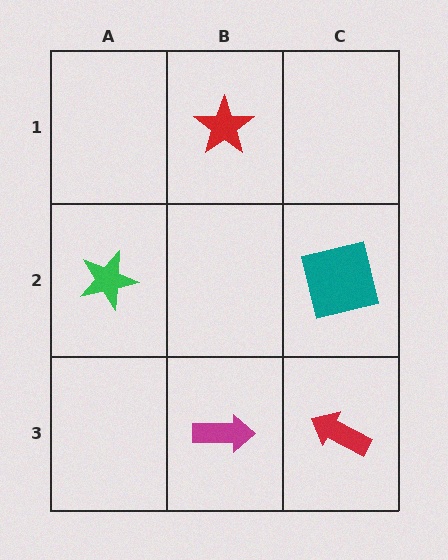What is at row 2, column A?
A green star.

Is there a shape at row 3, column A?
No, that cell is empty.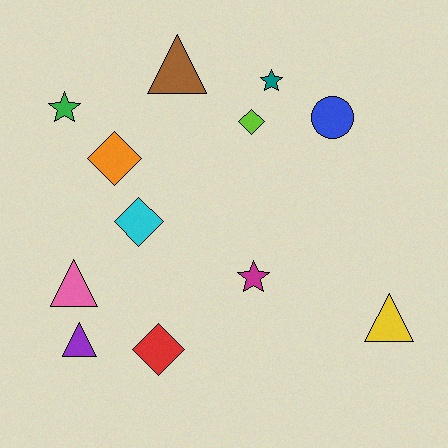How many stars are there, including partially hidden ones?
There are 3 stars.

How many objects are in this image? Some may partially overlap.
There are 12 objects.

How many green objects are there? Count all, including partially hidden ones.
There is 1 green object.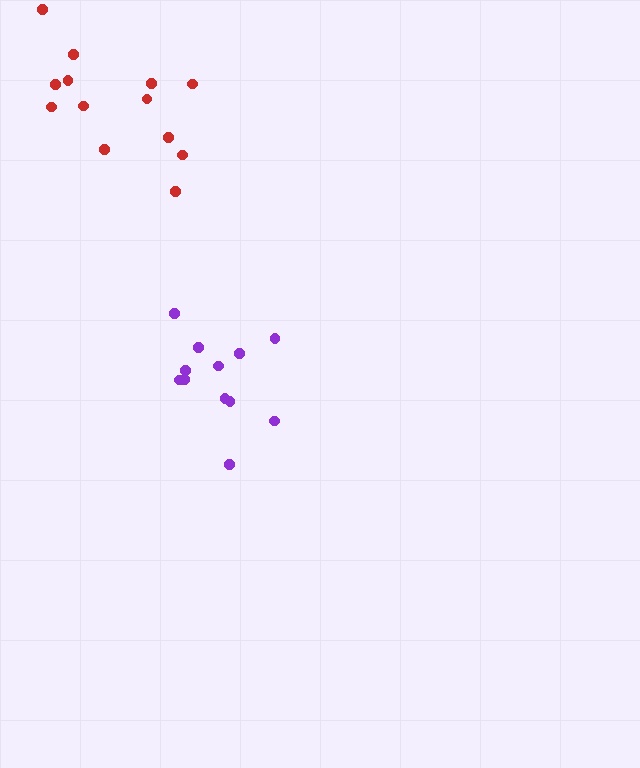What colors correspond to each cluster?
The clusters are colored: red, purple.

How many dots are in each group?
Group 1: 13 dots, Group 2: 12 dots (25 total).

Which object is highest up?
The red cluster is topmost.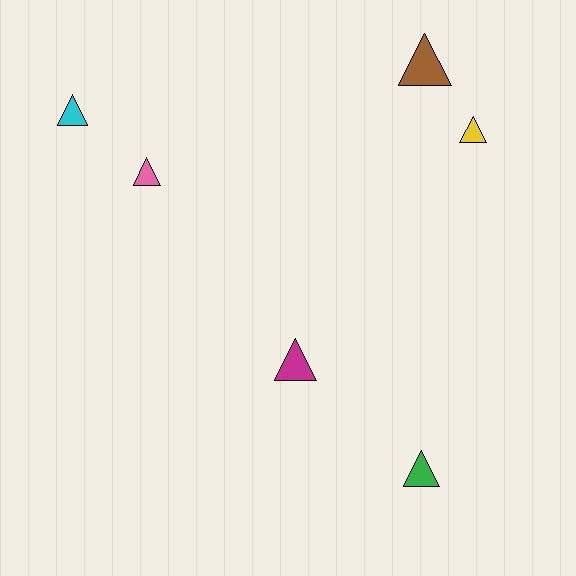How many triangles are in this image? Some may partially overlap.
There are 6 triangles.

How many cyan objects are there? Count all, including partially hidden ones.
There is 1 cyan object.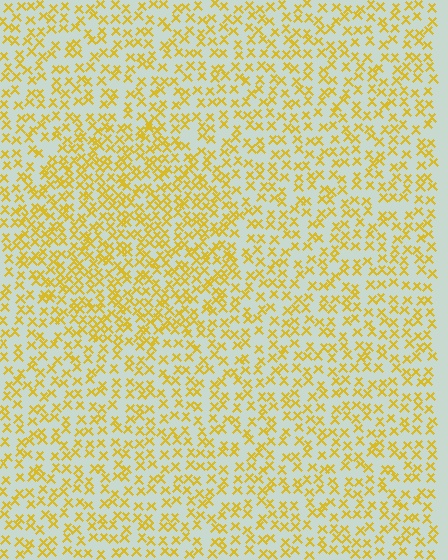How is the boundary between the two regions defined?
The boundary is defined by a change in element density (approximately 1.6x ratio). All elements are the same color, size, and shape.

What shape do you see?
I see a circle.